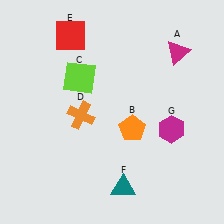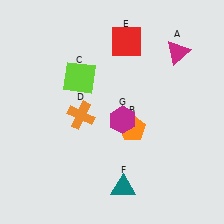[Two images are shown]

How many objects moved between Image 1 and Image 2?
2 objects moved between the two images.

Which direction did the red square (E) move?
The red square (E) moved right.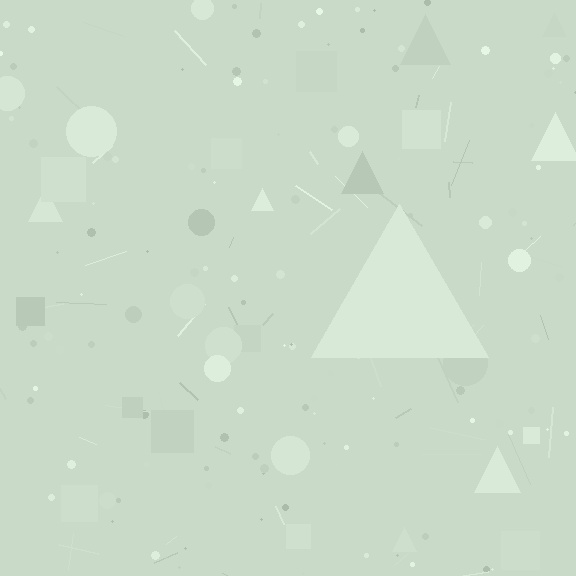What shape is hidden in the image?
A triangle is hidden in the image.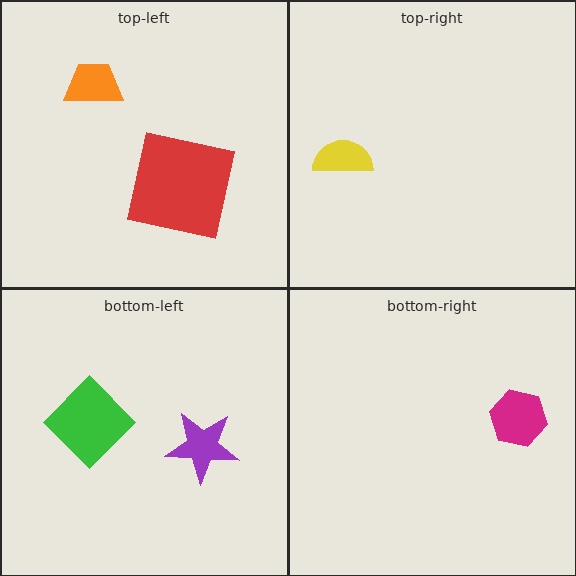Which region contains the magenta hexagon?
The bottom-right region.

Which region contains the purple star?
The bottom-left region.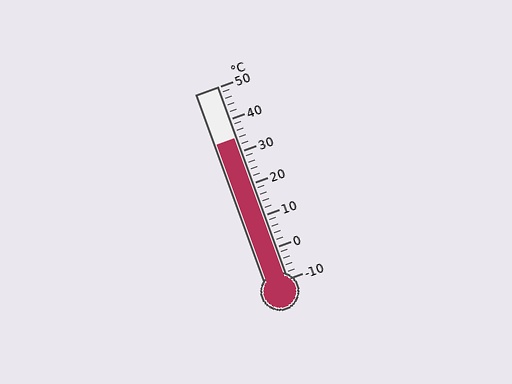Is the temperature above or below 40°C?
The temperature is below 40°C.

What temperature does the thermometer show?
The thermometer shows approximately 34°C.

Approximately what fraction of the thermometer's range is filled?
The thermometer is filled to approximately 75% of its range.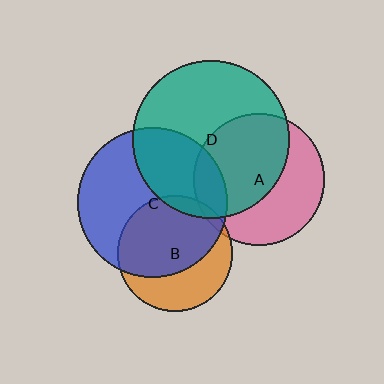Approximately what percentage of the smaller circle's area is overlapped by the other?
Approximately 5%.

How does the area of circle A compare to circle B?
Approximately 1.3 times.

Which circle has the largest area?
Circle D (teal).